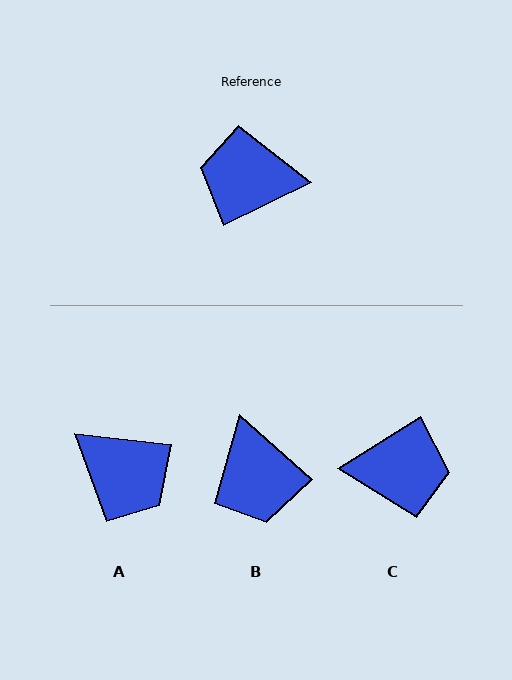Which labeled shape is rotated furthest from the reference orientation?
C, about 174 degrees away.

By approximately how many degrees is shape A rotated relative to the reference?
Approximately 148 degrees counter-clockwise.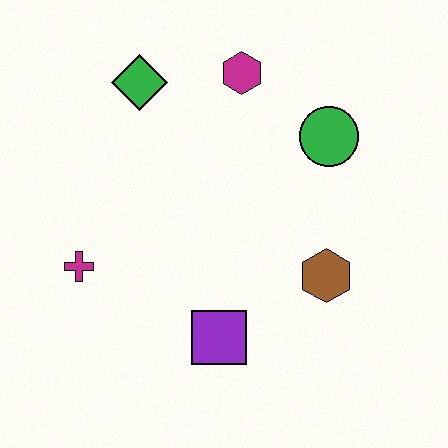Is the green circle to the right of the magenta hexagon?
Yes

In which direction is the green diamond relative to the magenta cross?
The green diamond is above the magenta cross.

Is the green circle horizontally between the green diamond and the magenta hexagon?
No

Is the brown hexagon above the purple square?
Yes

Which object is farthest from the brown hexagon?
The green diamond is farthest from the brown hexagon.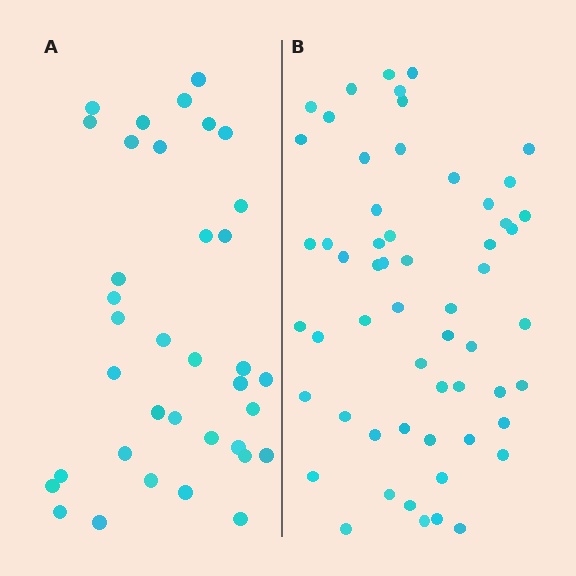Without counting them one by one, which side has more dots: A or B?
Region B (the right region) has more dots.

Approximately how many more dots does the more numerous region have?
Region B has approximately 20 more dots than region A.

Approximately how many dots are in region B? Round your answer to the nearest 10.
About 60 dots. (The exact count is 57, which rounds to 60.)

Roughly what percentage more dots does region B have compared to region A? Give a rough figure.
About 60% more.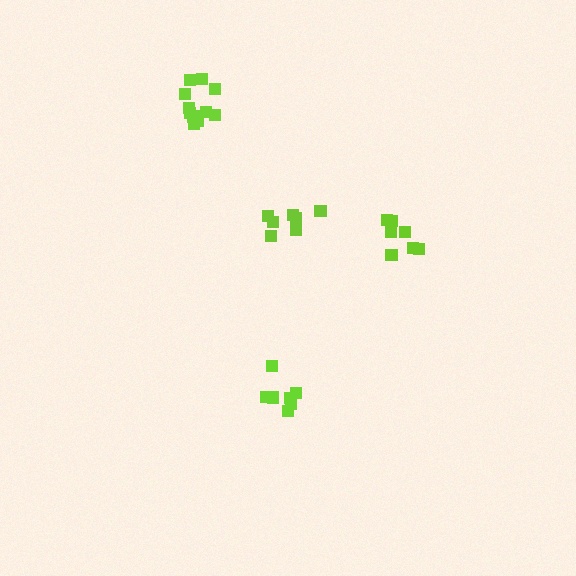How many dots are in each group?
Group 1: 7 dots, Group 2: 7 dots, Group 3: 7 dots, Group 4: 12 dots (33 total).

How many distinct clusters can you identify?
There are 4 distinct clusters.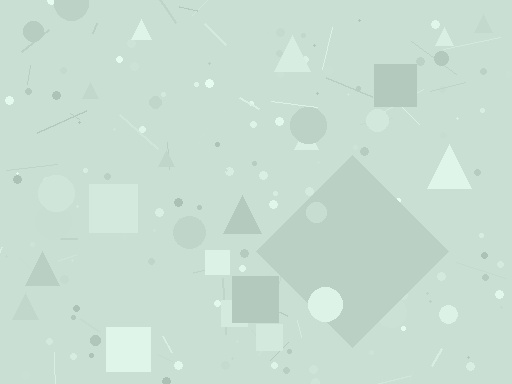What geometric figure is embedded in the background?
A diamond is embedded in the background.